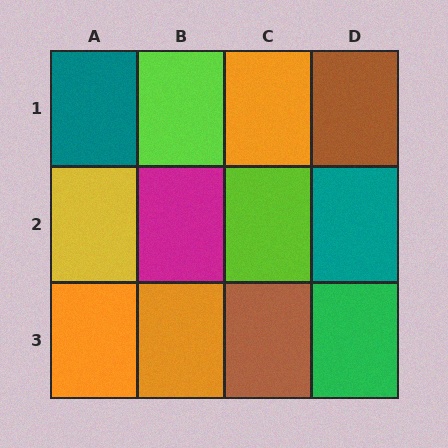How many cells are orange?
3 cells are orange.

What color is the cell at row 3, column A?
Orange.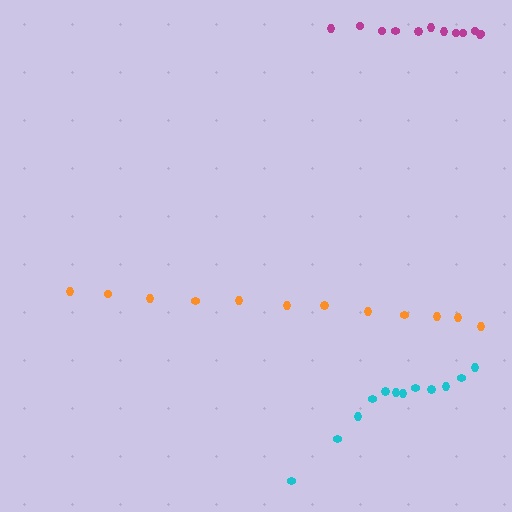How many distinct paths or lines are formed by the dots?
There are 3 distinct paths.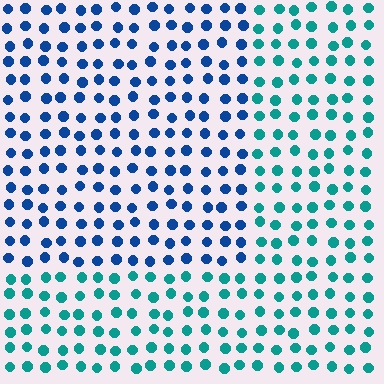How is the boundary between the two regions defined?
The boundary is defined purely by a slight shift in hue (about 42 degrees). Spacing, size, and orientation are identical on both sides.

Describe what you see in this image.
The image is filled with small teal elements in a uniform arrangement. A rectangle-shaped region is visible where the elements are tinted to a slightly different hue, forming a subtle color boundary.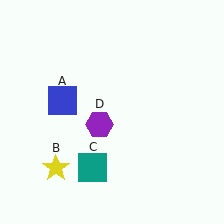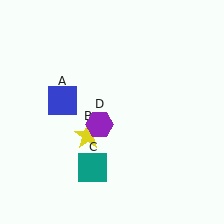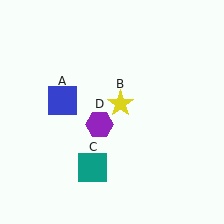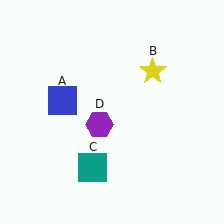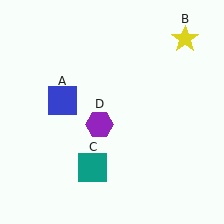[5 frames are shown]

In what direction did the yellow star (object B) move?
The yellow star (object B) moved up and to the right.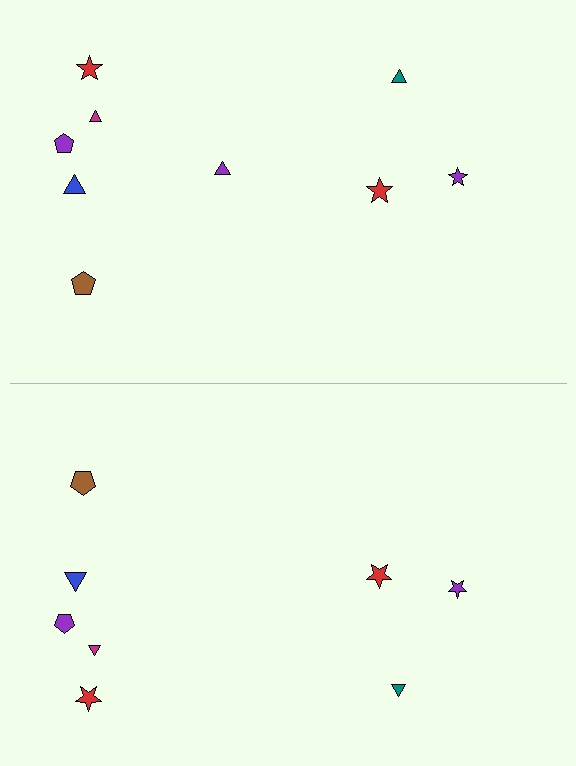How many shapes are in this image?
There are 17 shapes in this image.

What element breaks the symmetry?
A purple triangle is missing from the bottom side.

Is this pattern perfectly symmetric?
No, the pattern is not perfectly symmetric. A purple triangle is missing from the bottom side.